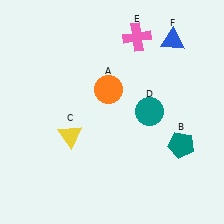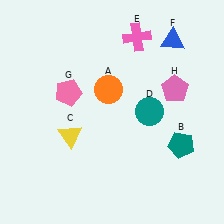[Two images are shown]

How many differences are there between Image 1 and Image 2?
There are 2 differences between the two images.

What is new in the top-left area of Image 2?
A pink pentagon (G) was added in the top-left area of Image 2.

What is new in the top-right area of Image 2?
A pink pentagon (H) was added in the top-right area of Image 2.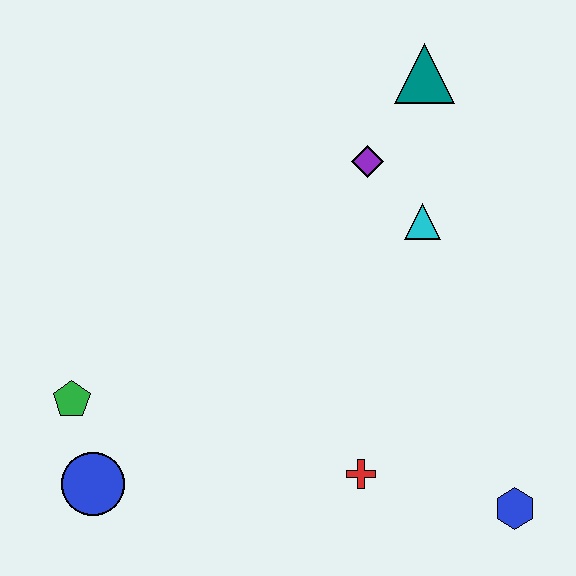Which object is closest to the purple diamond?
The cyan triangle is closest to the purple diamond.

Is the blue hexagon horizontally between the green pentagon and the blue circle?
No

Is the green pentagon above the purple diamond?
No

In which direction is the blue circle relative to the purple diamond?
The blue circle is below the purple diamond.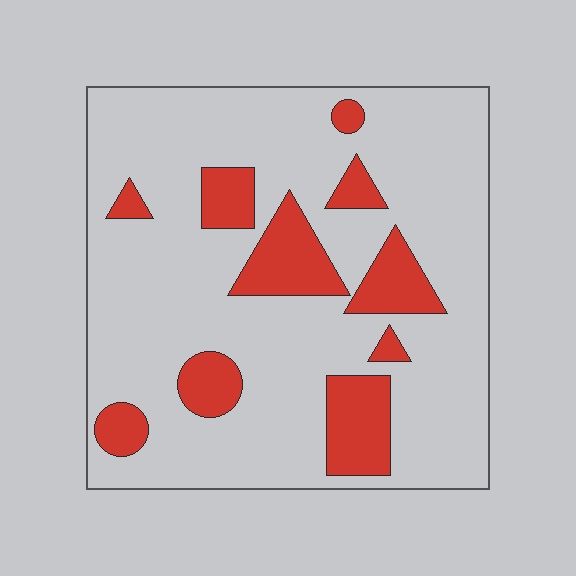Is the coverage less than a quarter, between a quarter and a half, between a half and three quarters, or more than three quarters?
Less than a quarter.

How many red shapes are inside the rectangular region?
10.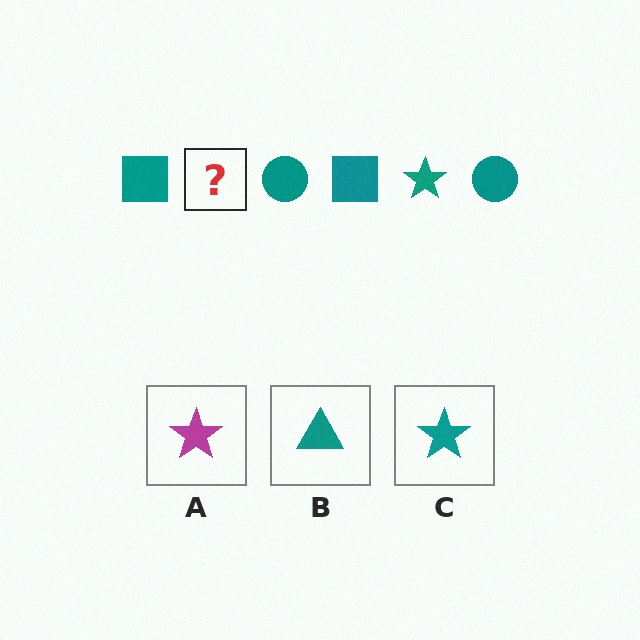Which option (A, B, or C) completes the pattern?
C.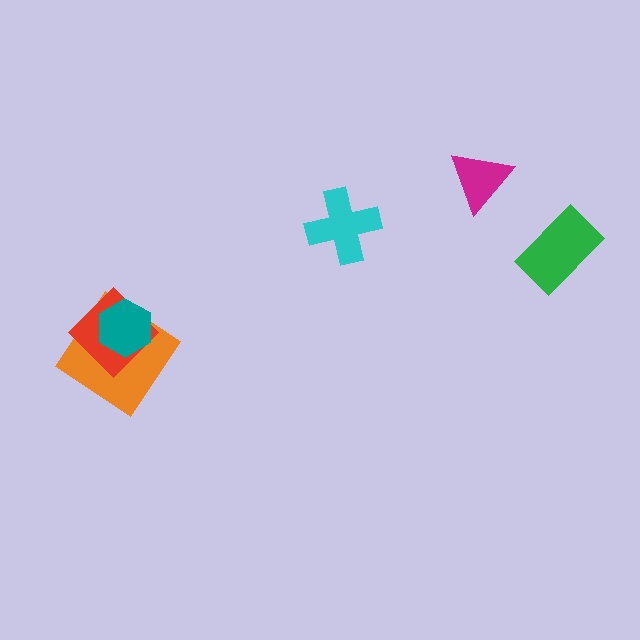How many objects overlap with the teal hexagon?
2 objects overlap with the teal hexagon.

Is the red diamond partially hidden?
Yes, it is partially covered by another shape.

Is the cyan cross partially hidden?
No, no other shape covers it.